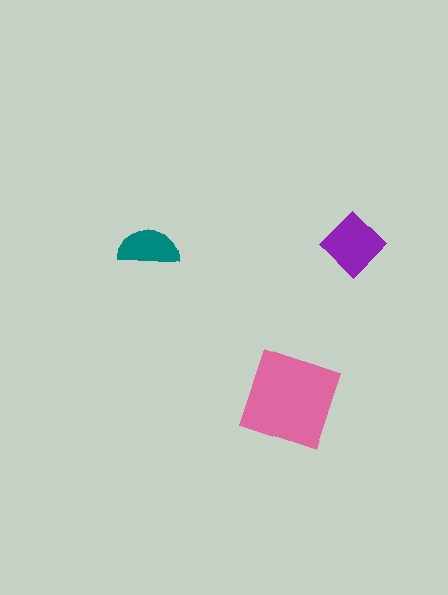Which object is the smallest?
The teal semicircle.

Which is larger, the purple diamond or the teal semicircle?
The purple diamond.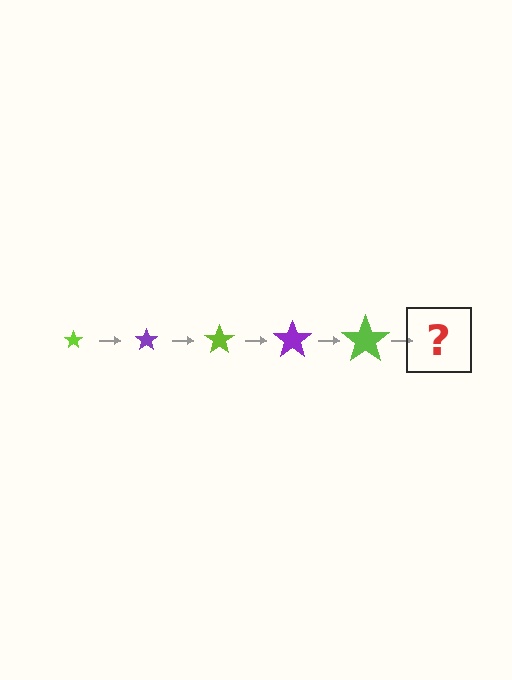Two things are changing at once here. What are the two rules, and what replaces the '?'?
The two rules are that the star grows larger each step and the color cycles through lime and purple. The '?' should be a purple star, larger than the previous one.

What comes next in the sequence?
The next element should be a purple star, larger than the previous one.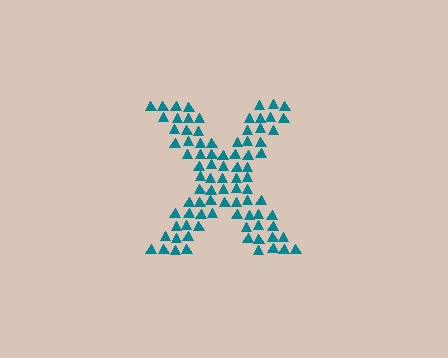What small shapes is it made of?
It is made of small triangles.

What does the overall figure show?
The overall figure shows the letter X.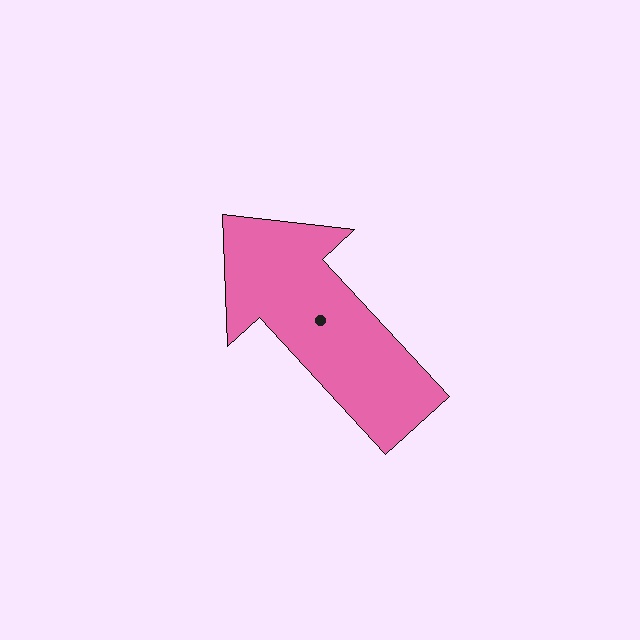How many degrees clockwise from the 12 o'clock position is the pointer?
Approximately 317 degrees.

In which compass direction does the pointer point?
Northwest.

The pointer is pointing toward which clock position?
Roughly 11 o'clock.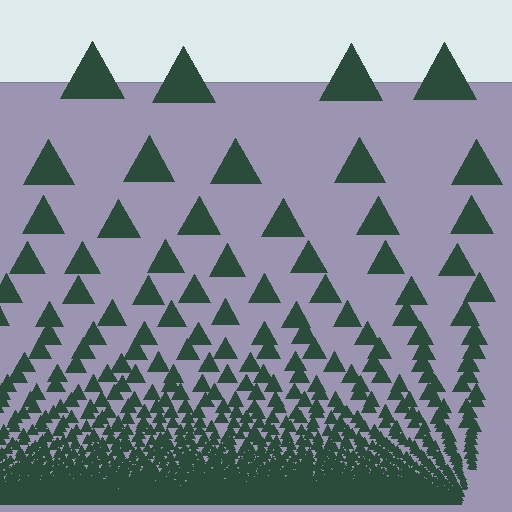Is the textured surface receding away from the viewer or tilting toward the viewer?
The surface appears to tilt toward the viewer. Texture elements get larger and sparser toward the top.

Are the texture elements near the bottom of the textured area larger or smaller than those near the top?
Smaller. The gradient is inverted — elements near the bottom are smaller and denser.